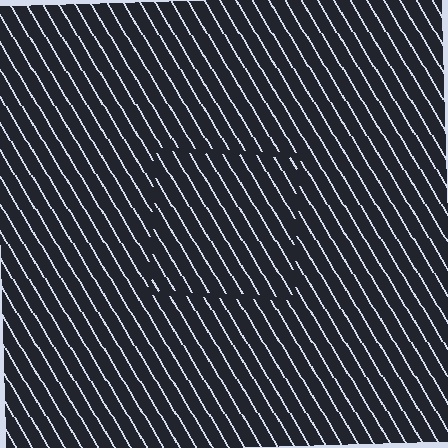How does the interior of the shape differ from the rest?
The interior of the shape contains the same grating, shifted by half a period — the contour is defined by the phase discontinuity where line-ends from the inner and outer gratings abut.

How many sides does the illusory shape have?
4 sides — the line-ends trace a square.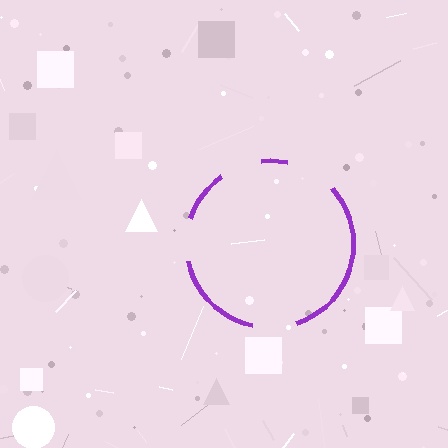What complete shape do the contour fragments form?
The contour fragments form a circle.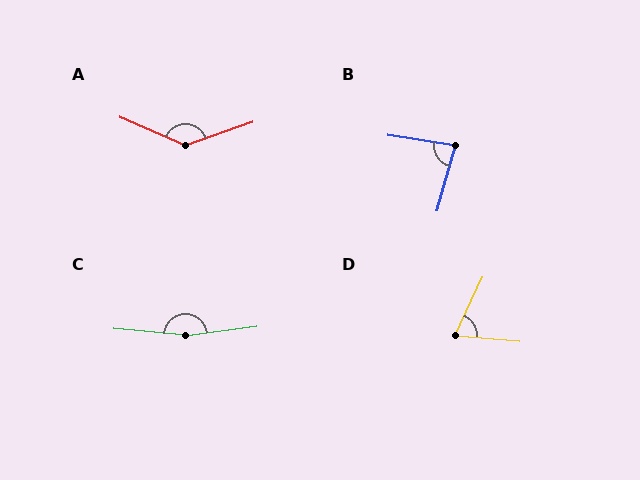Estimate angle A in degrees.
Approximately 138 degrees.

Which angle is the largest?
C, at approximately 167 degrees.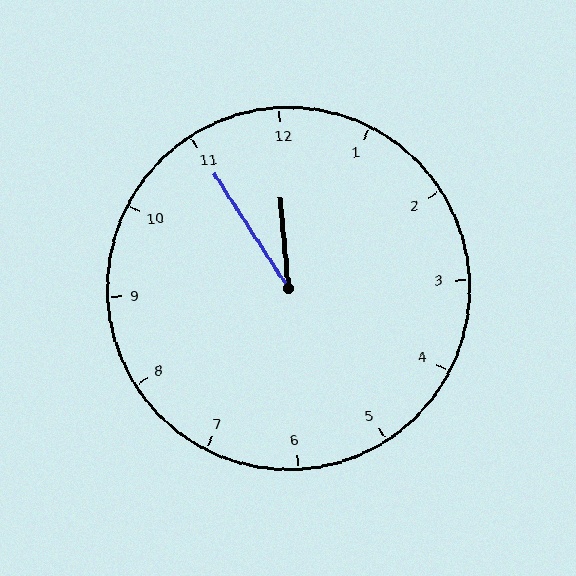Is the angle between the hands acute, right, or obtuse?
It is acute.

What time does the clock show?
11:55.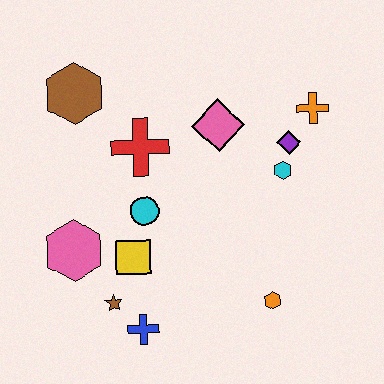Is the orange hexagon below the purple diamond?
Yes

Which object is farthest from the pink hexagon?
The orange cross is farthest from the pink hexagon.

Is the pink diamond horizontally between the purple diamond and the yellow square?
Yes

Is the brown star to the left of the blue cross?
Yes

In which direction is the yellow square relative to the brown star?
The yellow square is above the brown star.